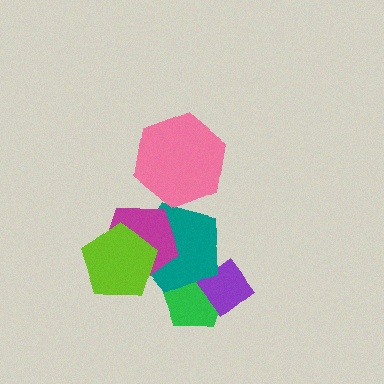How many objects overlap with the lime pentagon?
2 objects overlap with the lime pentagon.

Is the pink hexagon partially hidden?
No, no other shape covers it.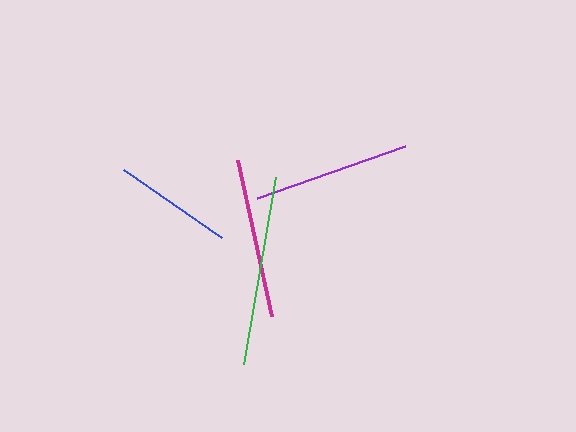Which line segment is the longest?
The green line is the longest at approximately 190 pixels.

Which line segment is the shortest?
The blue line is the shortest at approximately 119 pixels.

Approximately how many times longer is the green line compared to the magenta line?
The green line is approximately 1.2 times the length of the magenta line.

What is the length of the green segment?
The green segment is approximately 190 pixels long.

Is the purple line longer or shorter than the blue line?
The purple line is longer than the blue line.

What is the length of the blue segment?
The blue segment is approximately 119 pixels long.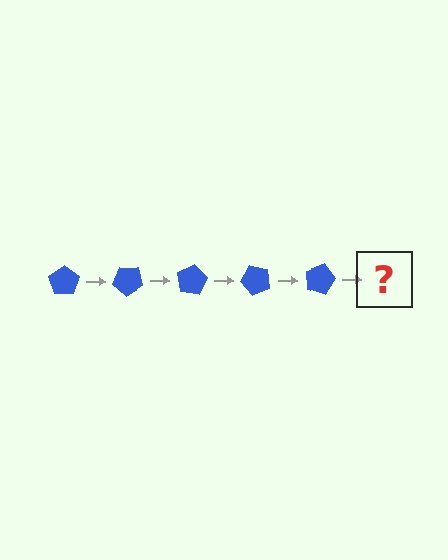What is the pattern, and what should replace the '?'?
The pattern is that the pentagon rotates 40 degrees each step. The '?' should be a blue pentagon rotated 200 degrees.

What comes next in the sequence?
The next element should be a blue pentagon rotated 200 degrees.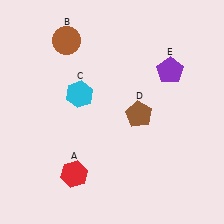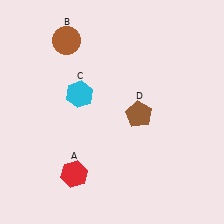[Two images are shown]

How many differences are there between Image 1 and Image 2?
There is 1 difference between the two images.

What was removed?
The purple pentagon (E) was removed in Image 2.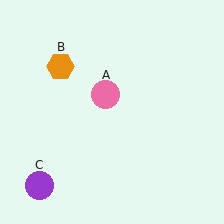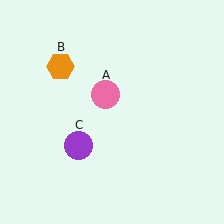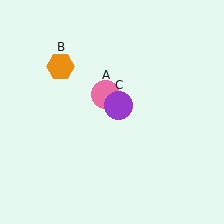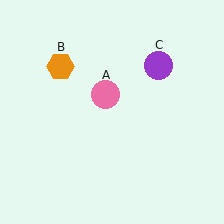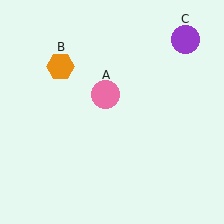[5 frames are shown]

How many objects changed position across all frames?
1 object changed position: purple circle (object C).